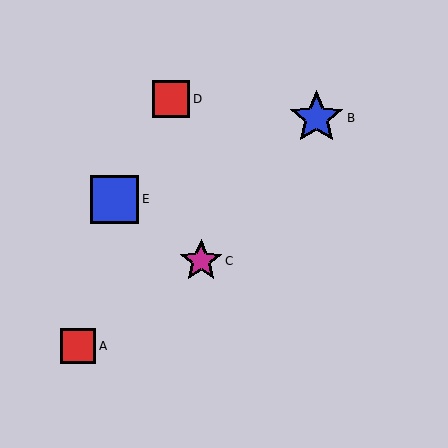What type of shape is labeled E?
Shape E is a blue square.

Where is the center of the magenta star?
The center of the magenta star is at (201, 261).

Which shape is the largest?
The blue star (labeled B) is the largest.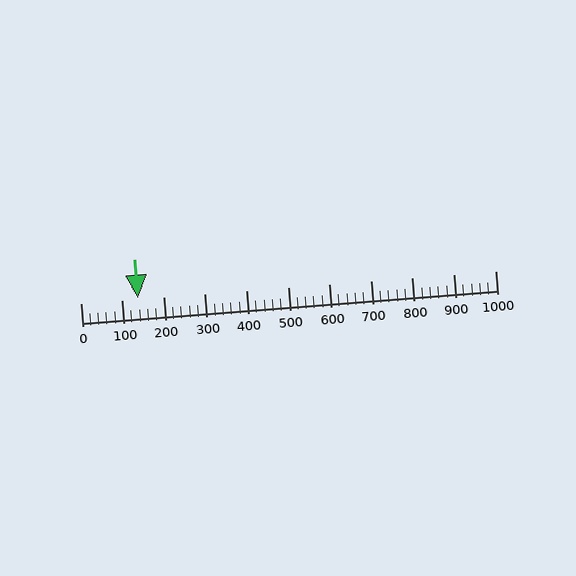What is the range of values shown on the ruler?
The ruler shows values from 0 to 1000.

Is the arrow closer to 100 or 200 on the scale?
The arrow is closer to 100.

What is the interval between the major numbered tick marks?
The major tick marks are spaced 100 units apart.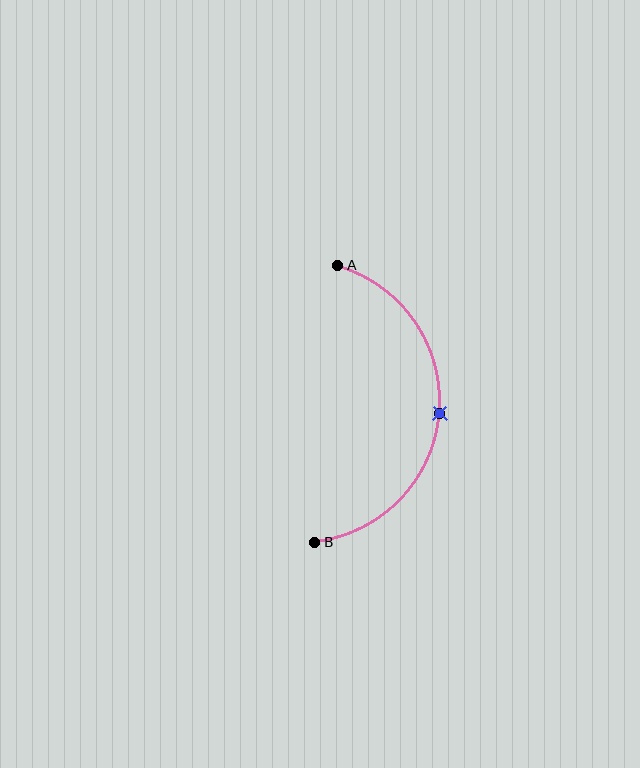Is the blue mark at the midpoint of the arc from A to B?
Yes. The blue mark lies on the arc at equal arc-length from both A and B — it is the arc midpoint.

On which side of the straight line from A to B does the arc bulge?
The arc bulges to the right of the straight line connecting A and B.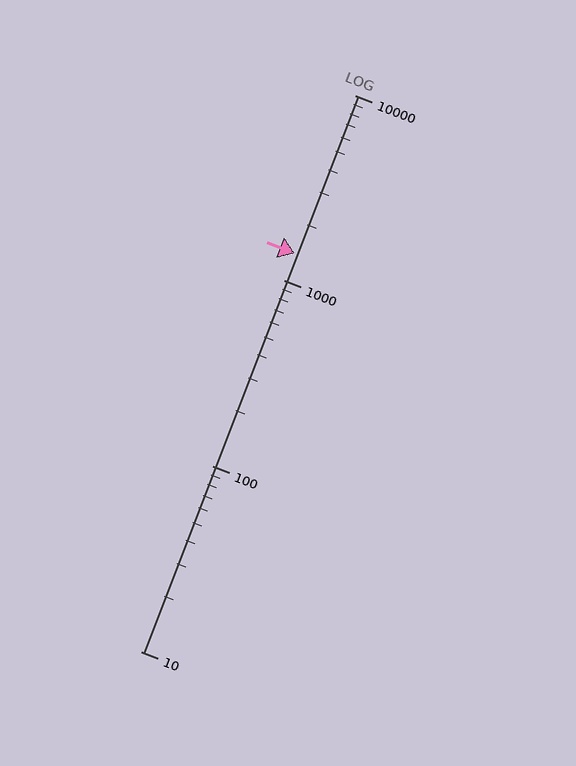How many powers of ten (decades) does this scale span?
The scale spans 3 decades, from 10 to 10000.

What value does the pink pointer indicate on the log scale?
The pointer indicates approximately 1400.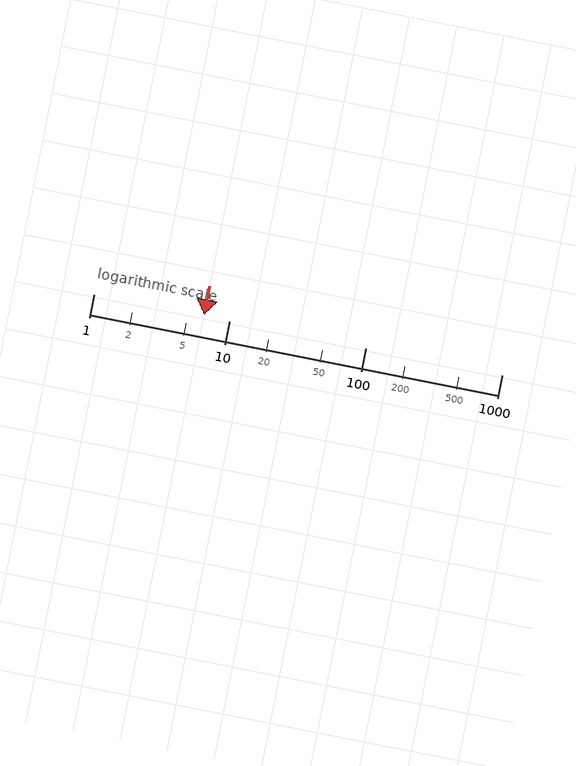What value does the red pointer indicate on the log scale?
The pointer indicates approximately 6.5.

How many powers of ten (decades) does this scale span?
The scale spans 3 decades, from 1 to 1000.